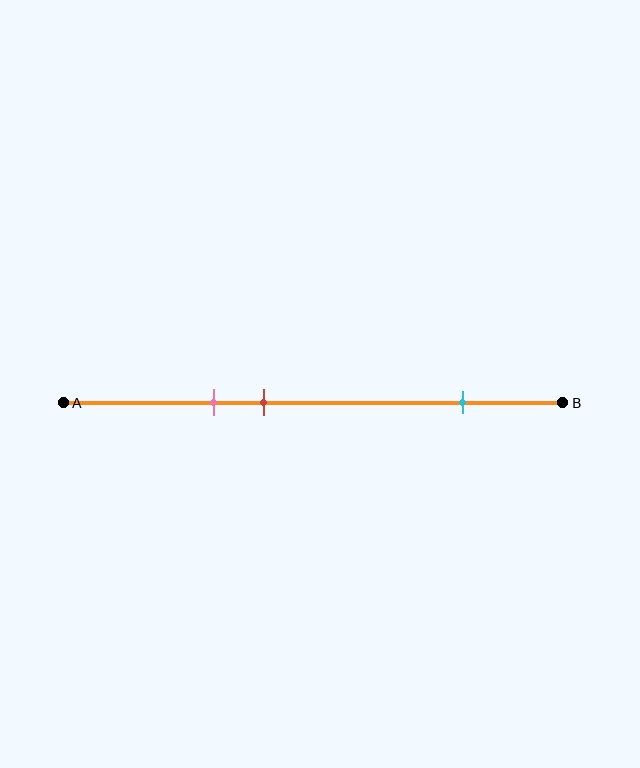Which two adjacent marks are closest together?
The pink and red marks are the closest adjacent pair.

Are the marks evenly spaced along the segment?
No, the marks are not evenly spaced.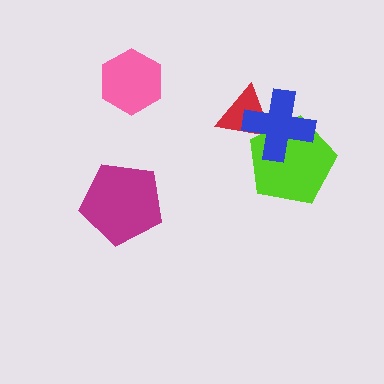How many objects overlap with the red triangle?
2 objects overlap with the red triangle.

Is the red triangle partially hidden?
Yes, it is partially covered by another shape.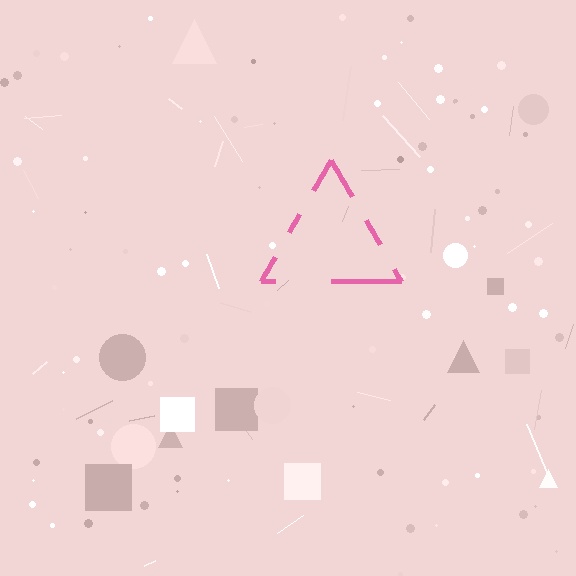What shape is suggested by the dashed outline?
The dashed outline suggests a triangle.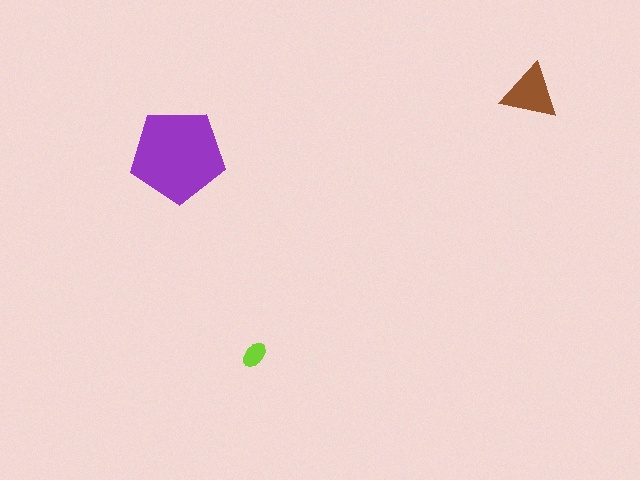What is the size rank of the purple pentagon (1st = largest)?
1st.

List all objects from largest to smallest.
The purple pentagon, the brown triangle, the lime ellipse.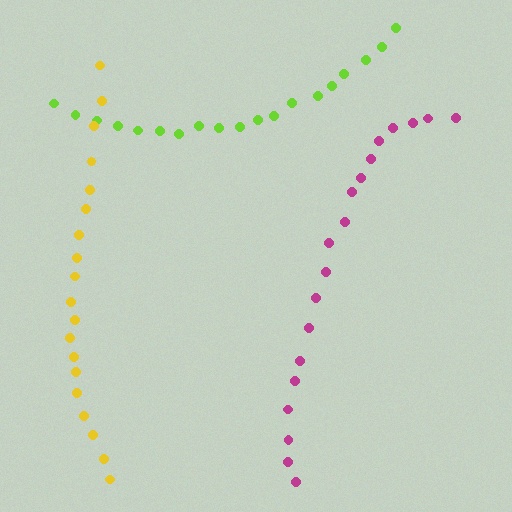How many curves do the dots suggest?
There are 3 distinct paths.